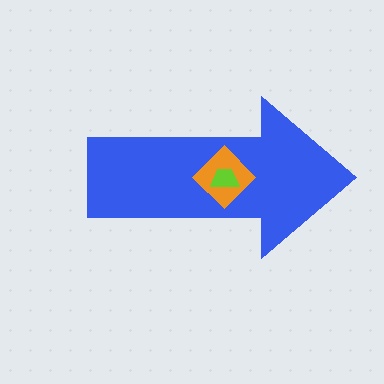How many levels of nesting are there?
3.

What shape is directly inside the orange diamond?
The lime trapezoid.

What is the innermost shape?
The lime trapezoid.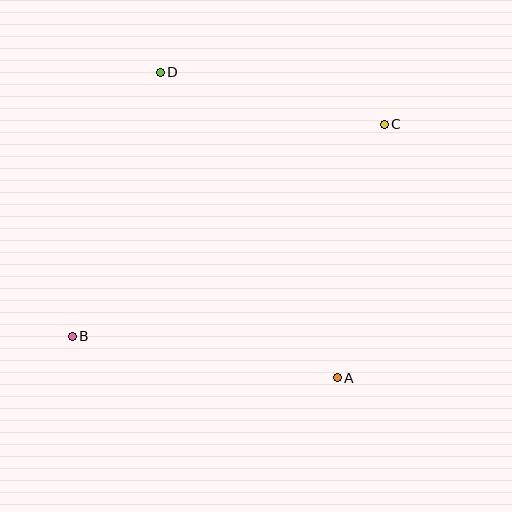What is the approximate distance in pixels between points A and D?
The distance between A and D is approximately 353 pixels.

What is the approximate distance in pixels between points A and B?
The distance between A and B is approximately 268 pixels.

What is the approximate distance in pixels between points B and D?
The distance between B and D is approximately 278 pixels.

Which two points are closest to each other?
Points C and D are closest to each other.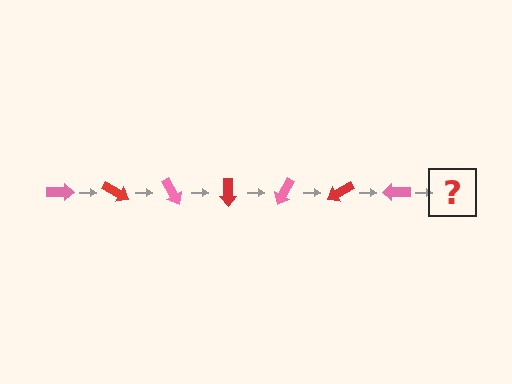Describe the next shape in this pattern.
It should be a red arrow, rotated 210 degrees from the start.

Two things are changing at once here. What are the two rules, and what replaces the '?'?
The two rules are that it rotates 30 degrees each step and the color cycles through pink and red. The '?' should be a red arrow, rotated 210 degrees from the start.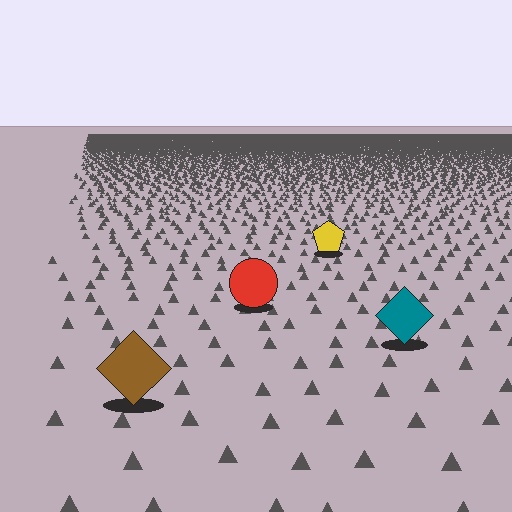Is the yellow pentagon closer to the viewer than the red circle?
No. The red circle is closer — you can tell from the texture gradient: the ground texture is coarser near it.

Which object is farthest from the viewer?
The yellow pentagon is farthest from the viewer. It appears smaller and the ground texture around it is denser.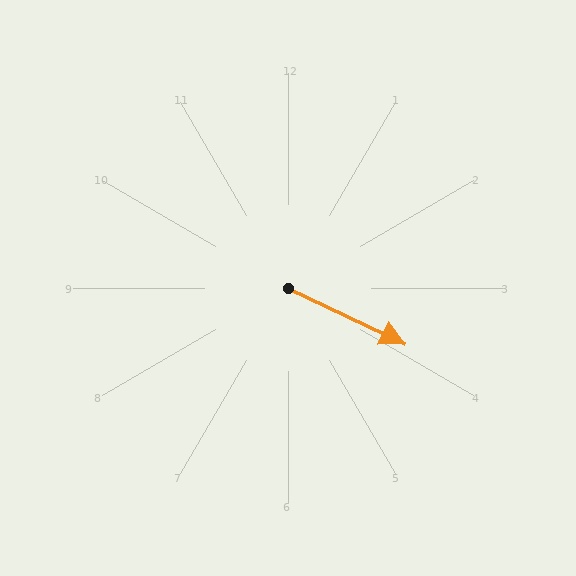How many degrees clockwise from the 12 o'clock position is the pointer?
Approximately 115 degrees.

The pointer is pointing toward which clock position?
Roughly 4 o'clock.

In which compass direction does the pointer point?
Southeast.